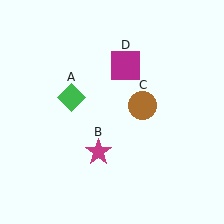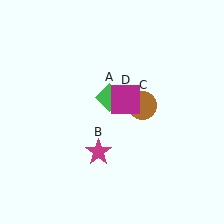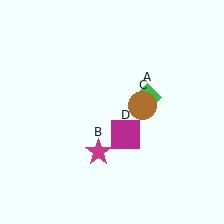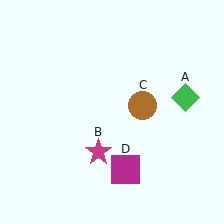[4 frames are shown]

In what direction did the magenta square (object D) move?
The magenta square (object D) moved down.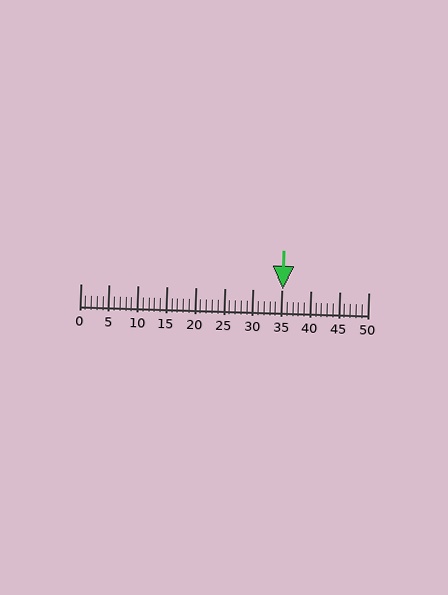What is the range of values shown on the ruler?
The ruler shows values from 0 to 50.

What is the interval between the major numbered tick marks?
The major tick marks are spaced 5 units apart.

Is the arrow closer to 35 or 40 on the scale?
The arrow is closer to 35.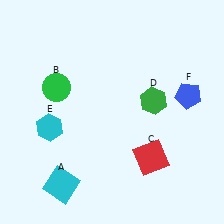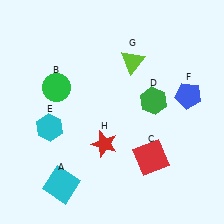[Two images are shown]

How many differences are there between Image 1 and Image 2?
There are 2 differences between the two images.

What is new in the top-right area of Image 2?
A lime triangle (G) was added in the top-right area of Image 2.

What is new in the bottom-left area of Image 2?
A red star (H) was added in the bottom-left area of Image 2.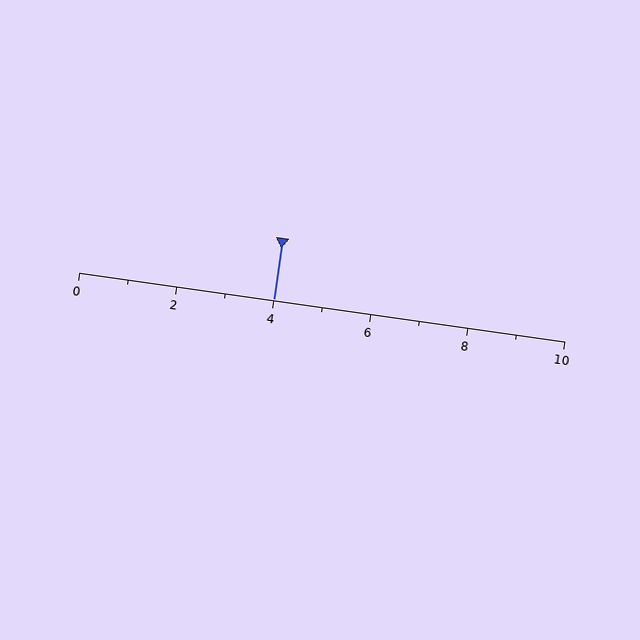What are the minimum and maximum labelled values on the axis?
The axis runs from 0 to 10.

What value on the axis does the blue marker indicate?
The marker indicates approximately 4.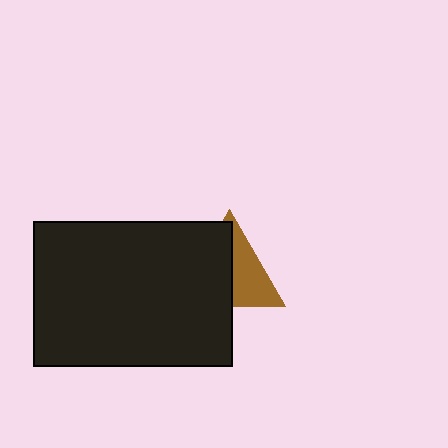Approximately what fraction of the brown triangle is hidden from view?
Roughly 55% of the brown triangle is hidden behind the black rectangle.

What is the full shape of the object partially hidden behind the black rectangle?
The partially hidden object is a brown triangle.